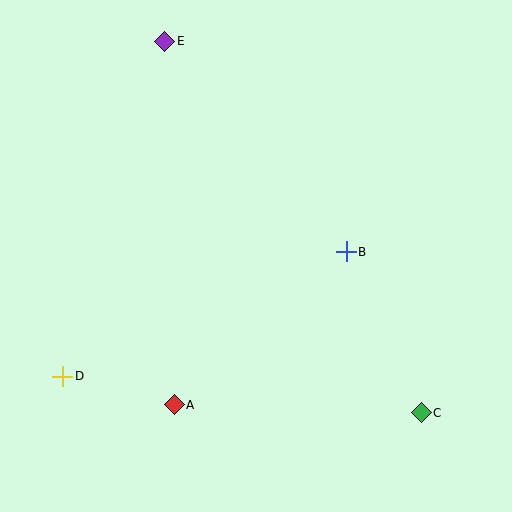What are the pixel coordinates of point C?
Point C is at (421, 413).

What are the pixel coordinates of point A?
Point A is at (174, 405).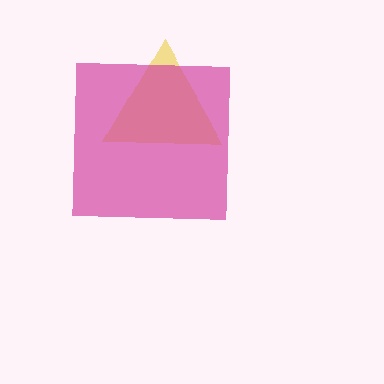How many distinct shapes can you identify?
There are 2 distinct shapes: a yellow triangle, a magenta square.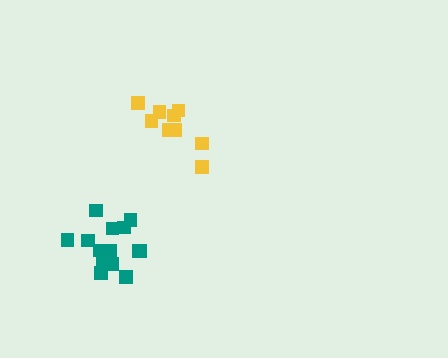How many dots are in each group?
Group 1: 14 dots, Group 2: 9 dots (23 total).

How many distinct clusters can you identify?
There are 2 distinct clusters.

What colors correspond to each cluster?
The clusters are colored: teal, yellow.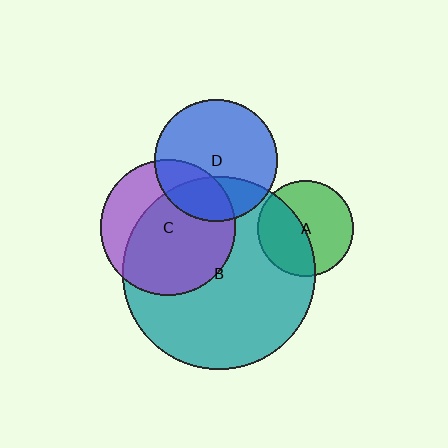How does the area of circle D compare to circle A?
Approximately 1.6 times.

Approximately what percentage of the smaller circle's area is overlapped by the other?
Approximately 25%.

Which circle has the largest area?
Circle B (teal).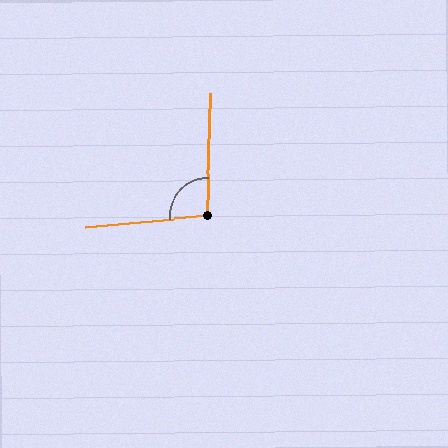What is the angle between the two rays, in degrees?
Approximately 97 degrees.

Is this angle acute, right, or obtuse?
It is obtuse.